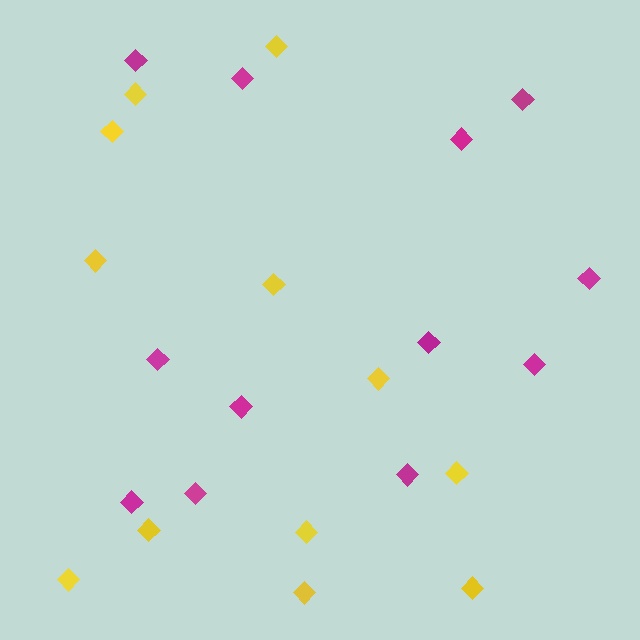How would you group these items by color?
There are 2 groups: one group of yellow diamonds (12) and one group of magenta diamonds (12).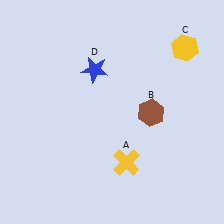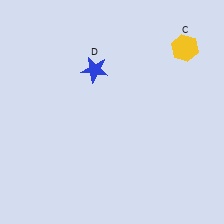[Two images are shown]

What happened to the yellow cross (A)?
The yellow cross (A) was removed in Image 2. It was in the bottom-right area of Image 1.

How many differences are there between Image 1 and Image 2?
There are 2 differences between the two images.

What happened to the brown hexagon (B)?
The brown hexagon (B) was removed in Image 2. It was in the bottom-right area of Image 1.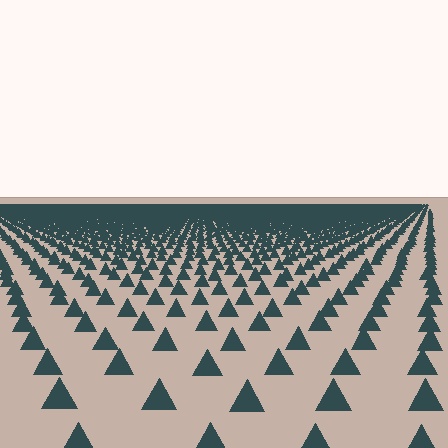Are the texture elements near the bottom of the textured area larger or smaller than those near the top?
Larger. Near the bottom, elements are closer to the viewer and appear at a bigger on-screen size.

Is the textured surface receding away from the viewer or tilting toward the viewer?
The surface is receding away from the viewer. Texture elements get smaller and denser toward the top.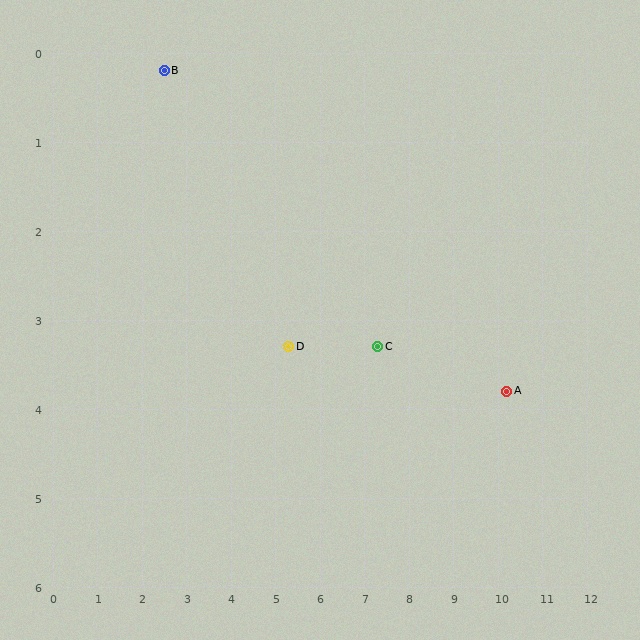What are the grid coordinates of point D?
Point D is at approximately (5.3, 3.3).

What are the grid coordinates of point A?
Point A is at approximately (10.2, 3.8).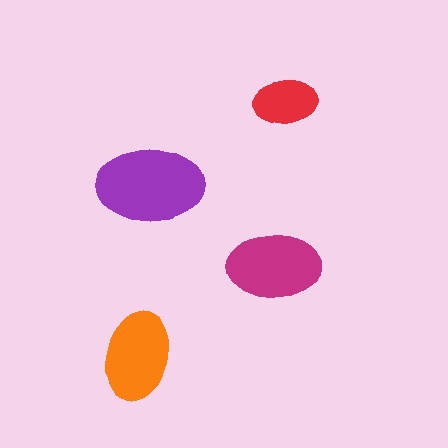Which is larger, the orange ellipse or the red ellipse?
The orange one.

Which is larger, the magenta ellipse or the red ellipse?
The magenta one.